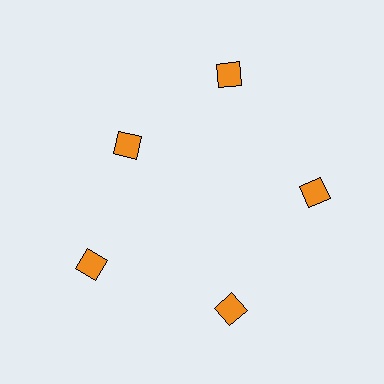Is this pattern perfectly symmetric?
No. The 5 orange diamonds are arranged in a ring, but one element near the 10 o'clock position is pulled inward toward the center, breaking the 5-fold rotational symmetry.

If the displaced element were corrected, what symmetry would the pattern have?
It would have 5-fold rotational symmetry — the pattern would map onto itself every 72 degrees.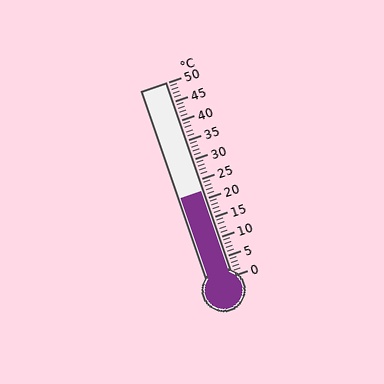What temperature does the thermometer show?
The thermometer shows approximately 22°C.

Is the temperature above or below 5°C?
The temperature is above 5°C.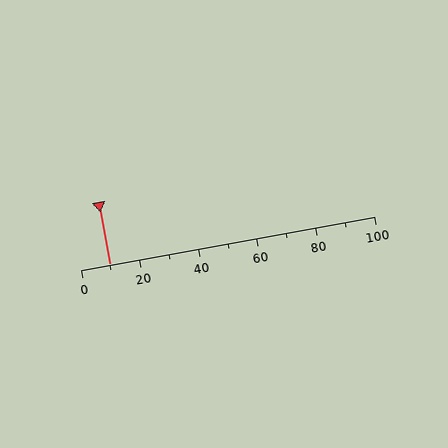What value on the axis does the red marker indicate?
The marker indicates approximately 10.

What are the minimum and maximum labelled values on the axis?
The axis runs from 0 to 100.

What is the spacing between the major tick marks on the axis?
The major ticks are spaced 20 apart.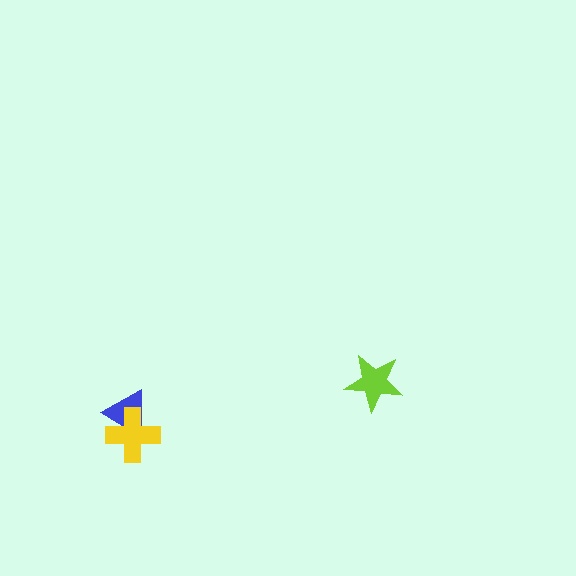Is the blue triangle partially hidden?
Yes, it is partially covered by another shape.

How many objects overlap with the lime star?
0 objects overlap with the lime star.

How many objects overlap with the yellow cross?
1 object overlaps with the yellow cross.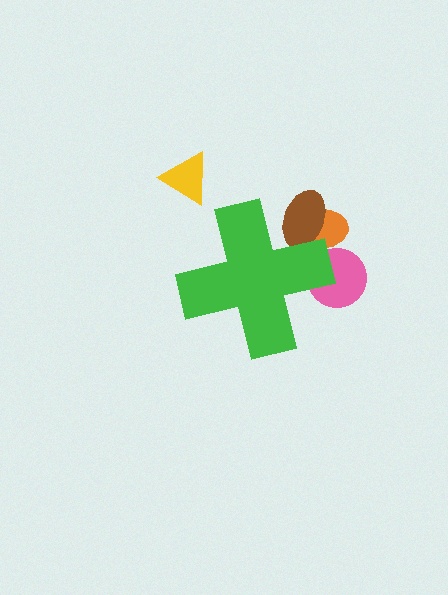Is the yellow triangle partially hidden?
No, the yellow triangle is fully visible.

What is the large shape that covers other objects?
A green cross.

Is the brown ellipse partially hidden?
Yes, the brown ellipse is partially hidden behind the green cross.